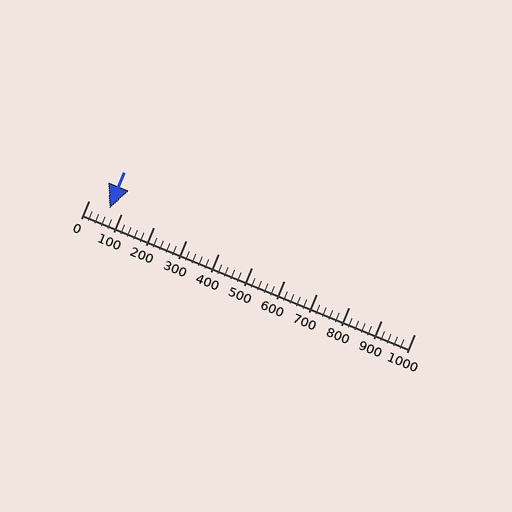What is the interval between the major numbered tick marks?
The major tick marks are spaced 100 units apart.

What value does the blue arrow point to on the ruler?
The blue arrow points to approximately 64.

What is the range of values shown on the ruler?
The ruler shows values from 0 to 1000.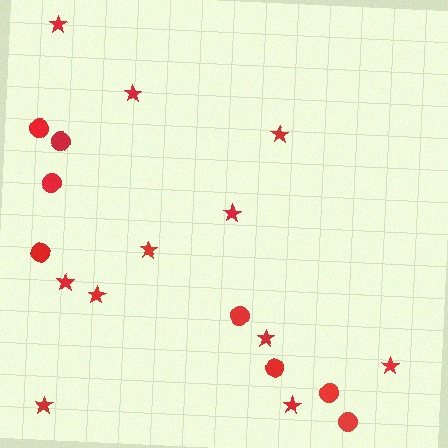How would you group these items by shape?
There are 2 groups: one group of circles (8) and one group of stars (11).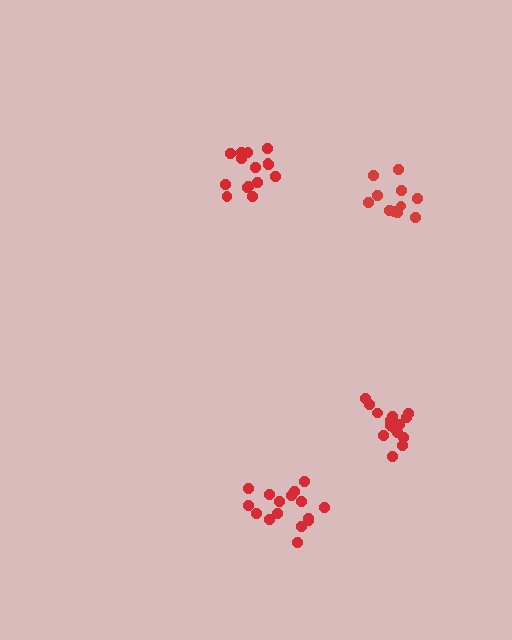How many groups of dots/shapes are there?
There are 4 groups.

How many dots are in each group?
Group 1: 15 dots, Group 2: 11 dots, Group 3: 16 dots, Group 4: 15 dots (57 total).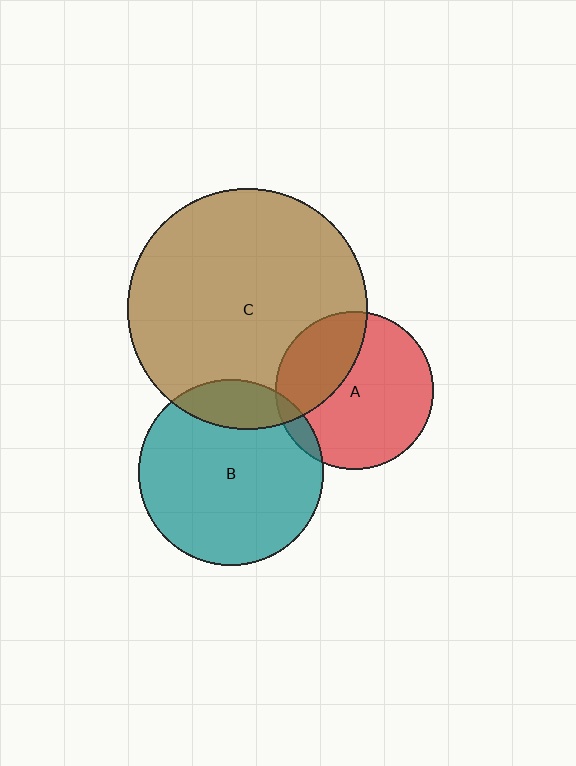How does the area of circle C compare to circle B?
Approximately 1.7 times.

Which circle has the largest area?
Circle C (brown).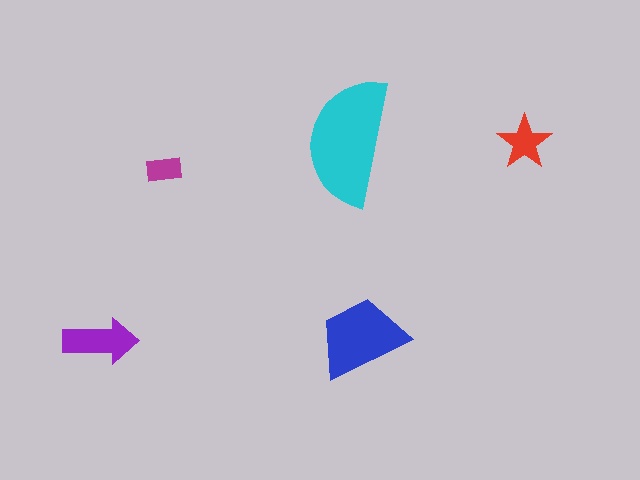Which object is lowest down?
The purple arrow is bottommost.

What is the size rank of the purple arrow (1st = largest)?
3rd.